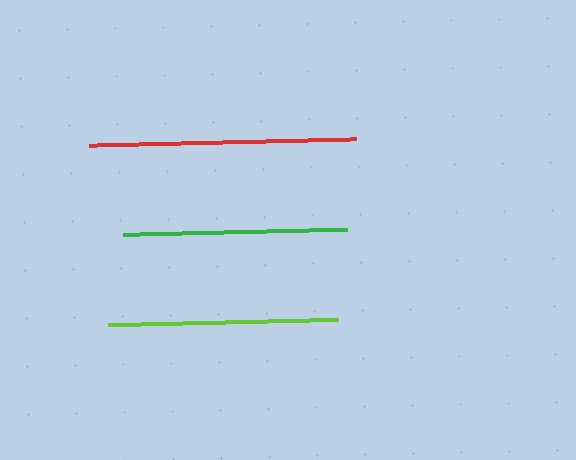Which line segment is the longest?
The red line is the longest at approximately 267 pixels.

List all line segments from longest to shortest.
From longest to shortest: red, lime, green.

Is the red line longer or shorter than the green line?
The red line is longer than the green line.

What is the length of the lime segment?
The lime segment is approximately 230 pixels long.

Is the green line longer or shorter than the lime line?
The lime line is longer than the green line.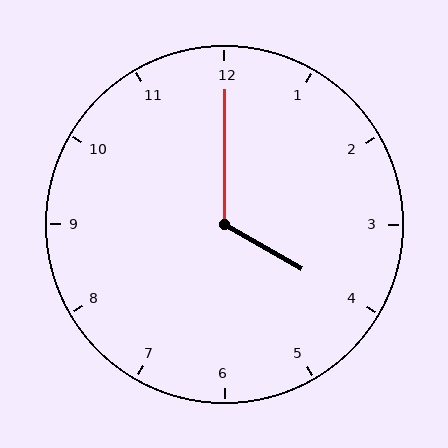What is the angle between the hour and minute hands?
Approximately 120 degrees.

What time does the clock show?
4:00.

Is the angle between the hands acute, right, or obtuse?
It is obtuse.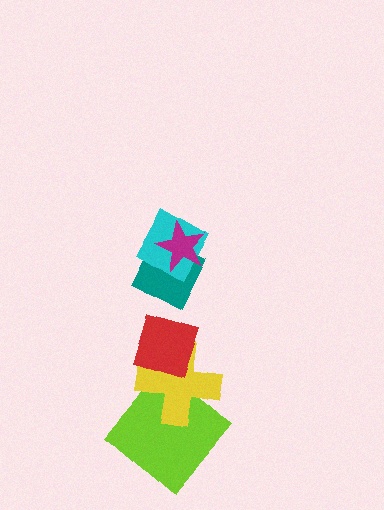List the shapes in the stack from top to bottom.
From top to bottom: the magenta star, the cyan diamond, the teal diamond, the red diamond, the yellow cross, the lime diamond.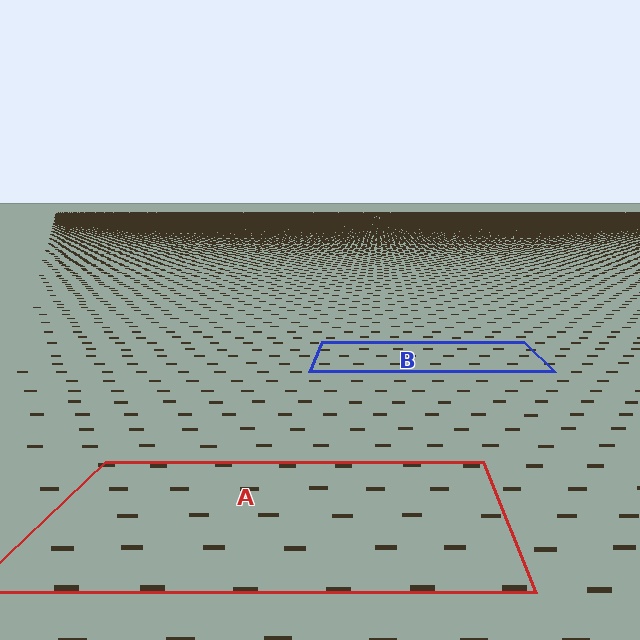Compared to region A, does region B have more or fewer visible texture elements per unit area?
Region B has more texture elements per unit area — they are packed more densely because it is farther away.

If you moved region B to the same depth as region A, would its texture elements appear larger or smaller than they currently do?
They would appear larger. At a closer depth, the same texture elements are projected at a bigger on-screen size.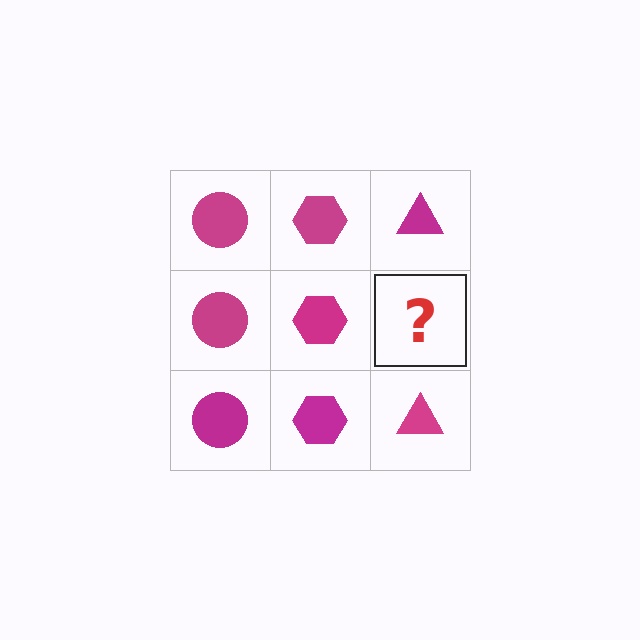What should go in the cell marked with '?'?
The missing cell should contain a magenta triangle.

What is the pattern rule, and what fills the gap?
The rule is that each column has a consistent shape. The gap should be filled with a magenta triangle.